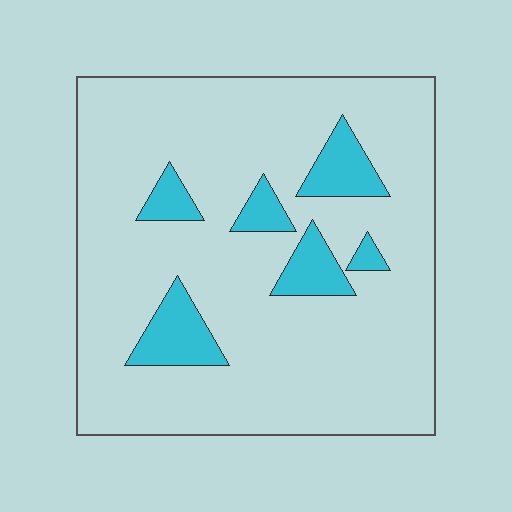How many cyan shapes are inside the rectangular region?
6.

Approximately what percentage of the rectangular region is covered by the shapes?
Approximately 15%.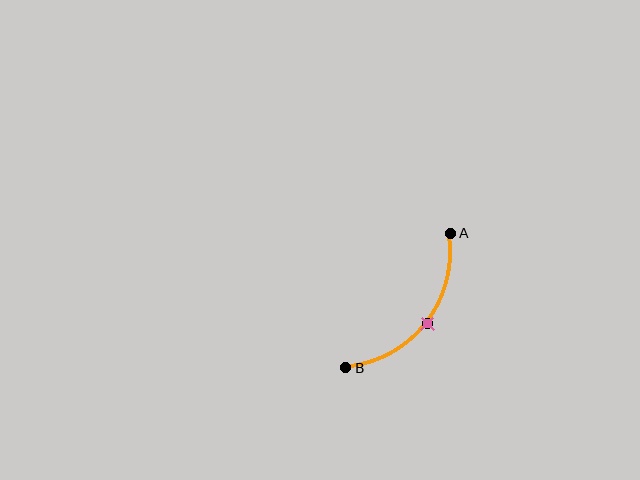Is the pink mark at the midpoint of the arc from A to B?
Yes. The pink mark lies on the arc at equal arc-length from both A and B — it is the arc midpoint.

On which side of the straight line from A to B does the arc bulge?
The arc bulges below and to the right of the straight line connecting A and B.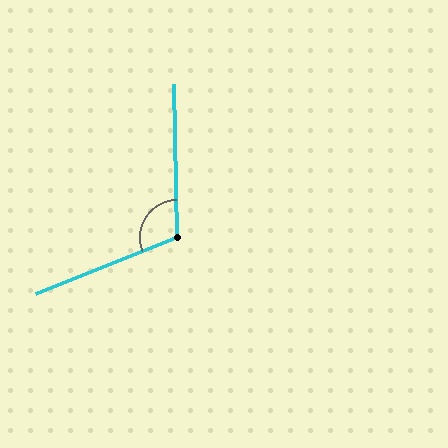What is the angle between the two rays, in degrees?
Approximately 111 degrees.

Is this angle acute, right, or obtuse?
It is obtuse.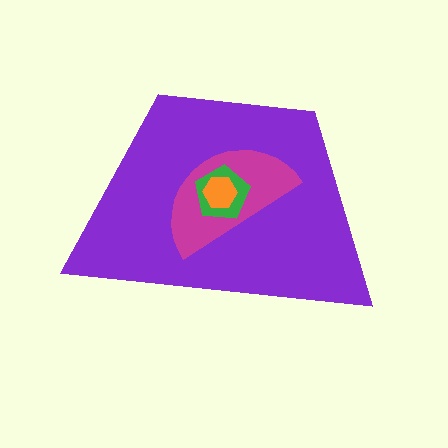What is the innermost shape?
The orange hexagon.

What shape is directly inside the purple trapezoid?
The magenta semicircle.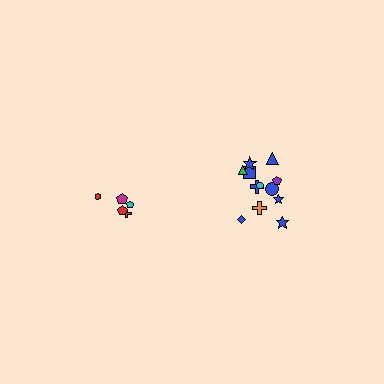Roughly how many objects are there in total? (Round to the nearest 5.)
Roughly 15 objects in total.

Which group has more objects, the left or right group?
The right group.